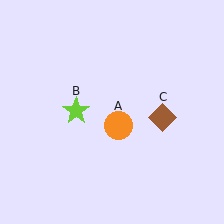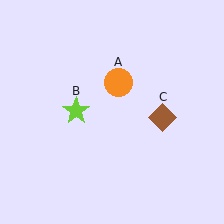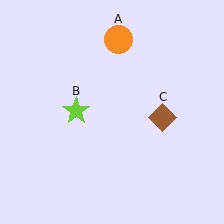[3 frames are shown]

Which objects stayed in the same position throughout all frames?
Lime star (object B) and brown diamond (object C) remained stationary.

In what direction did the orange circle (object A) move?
The orange circle (object A) moved up.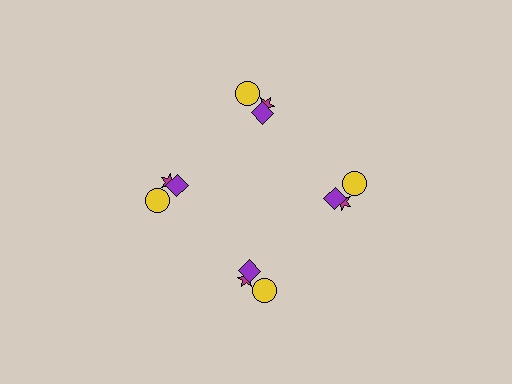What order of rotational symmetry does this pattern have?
This pattern has 4-fold rotational symmetry.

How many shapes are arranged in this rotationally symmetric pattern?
There are 12 shapes, arranged in 4 groups of 3.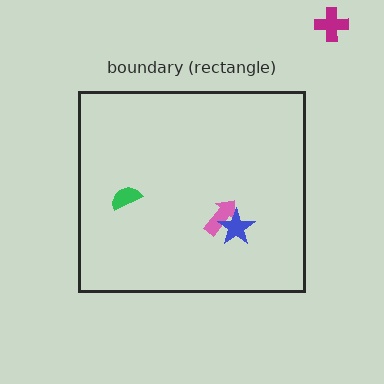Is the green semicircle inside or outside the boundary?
Inside.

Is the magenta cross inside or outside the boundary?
Outside.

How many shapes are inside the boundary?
3 inside, 1 outside.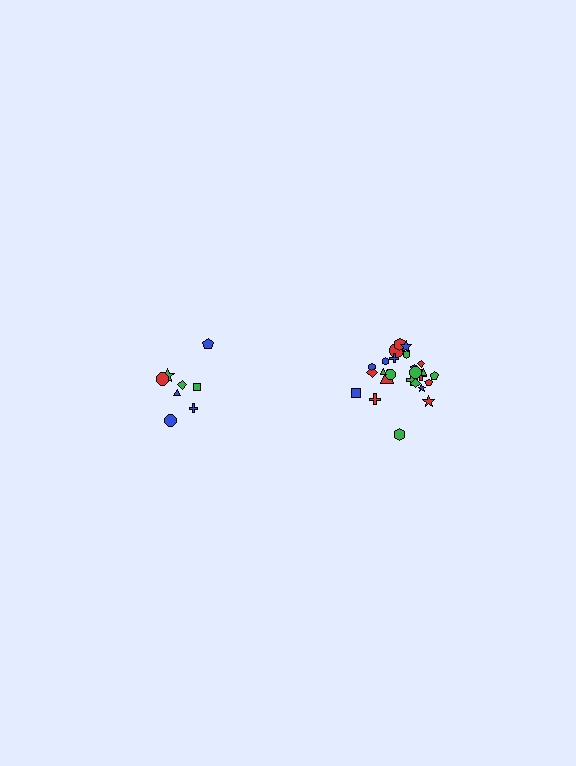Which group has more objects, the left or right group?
The right group.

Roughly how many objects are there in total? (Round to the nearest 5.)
Roughly 35 objects in total.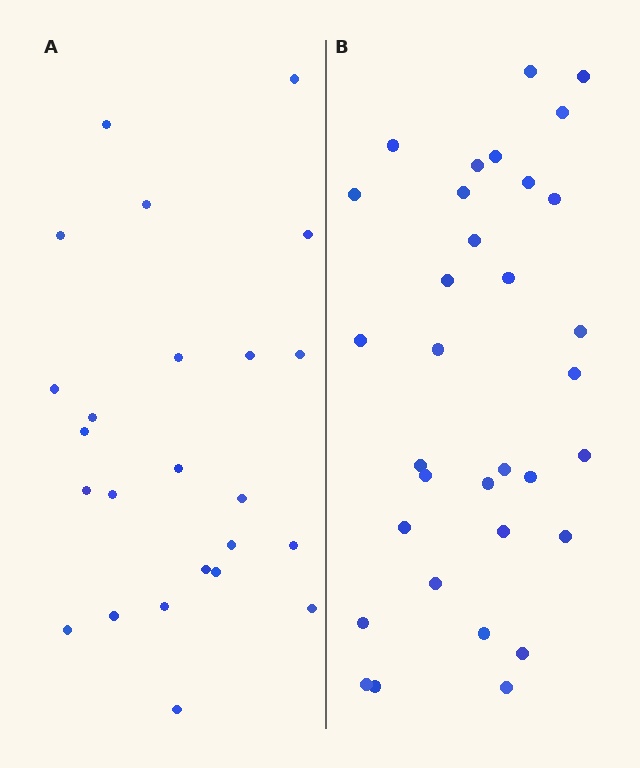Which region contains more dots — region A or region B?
Region B (the right region) has more dots.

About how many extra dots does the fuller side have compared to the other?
Region B has roughly 8 or so more dots than region A.